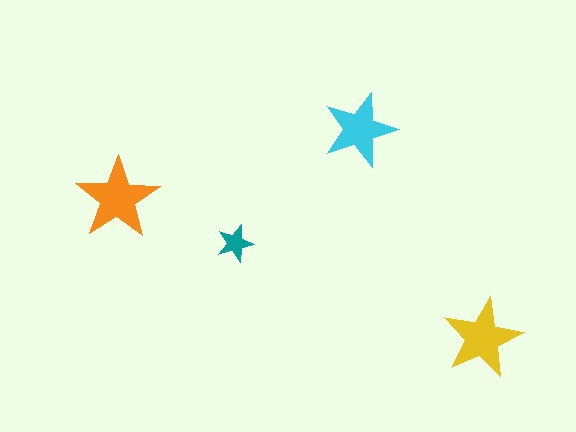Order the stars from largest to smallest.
the orange one, the yellow one, the cyan one, the teal one.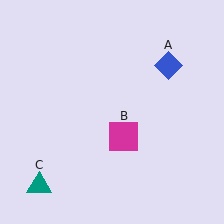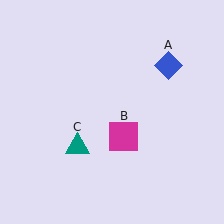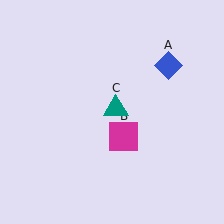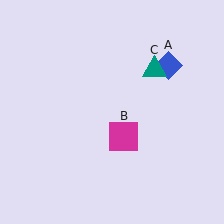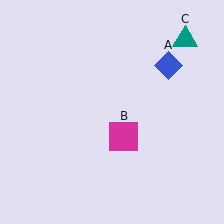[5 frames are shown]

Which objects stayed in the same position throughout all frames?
Blue diamond (object A) and magenta square (object B) remained stationary.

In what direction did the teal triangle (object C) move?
The teal triangle (object C) moved up and to the right.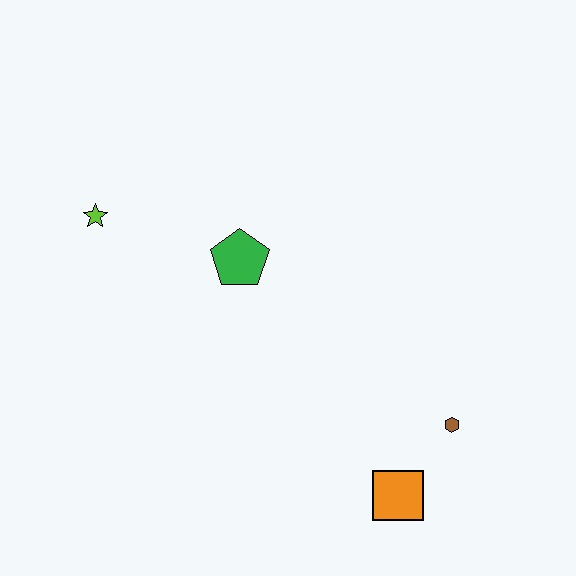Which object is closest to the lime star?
The green pentagon is closest to the lime star.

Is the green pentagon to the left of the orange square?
Yes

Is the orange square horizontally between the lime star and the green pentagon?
No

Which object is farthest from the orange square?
The lime star is farthest from the orange square.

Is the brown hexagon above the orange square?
Yes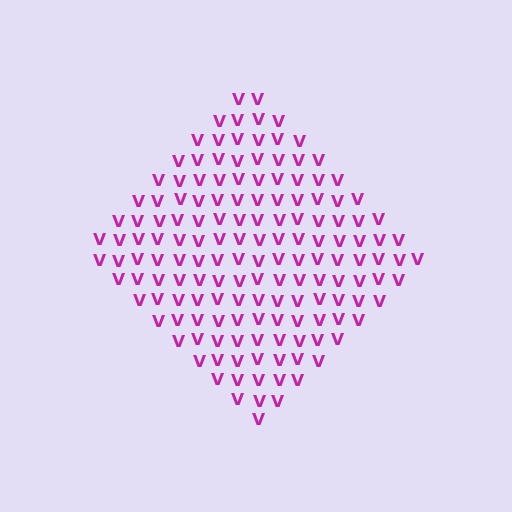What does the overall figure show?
The overall figure shows a diamond.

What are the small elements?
The small elements are letter V's.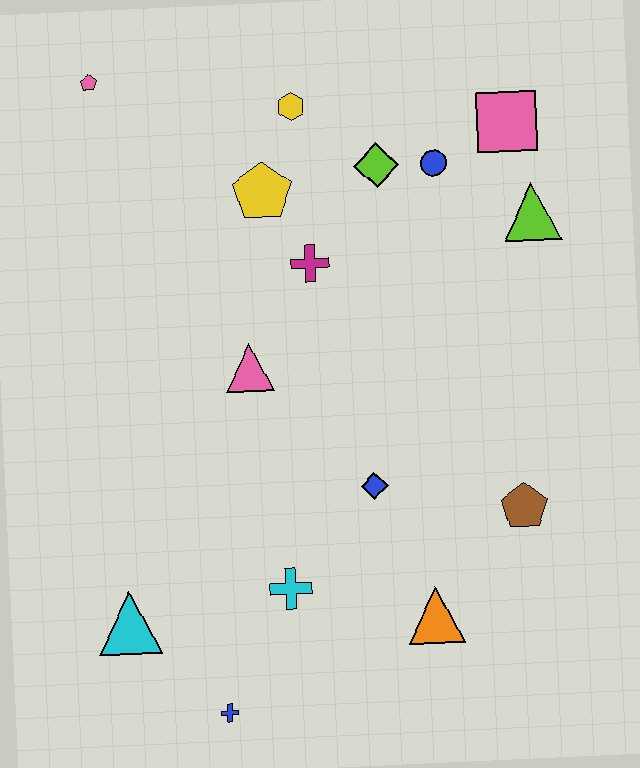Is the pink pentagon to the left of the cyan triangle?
Yes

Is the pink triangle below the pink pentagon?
Yes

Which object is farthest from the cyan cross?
The pink pentagon is farthest from the cyan cross.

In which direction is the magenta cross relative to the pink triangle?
The magenta cross is above the pink triangle.